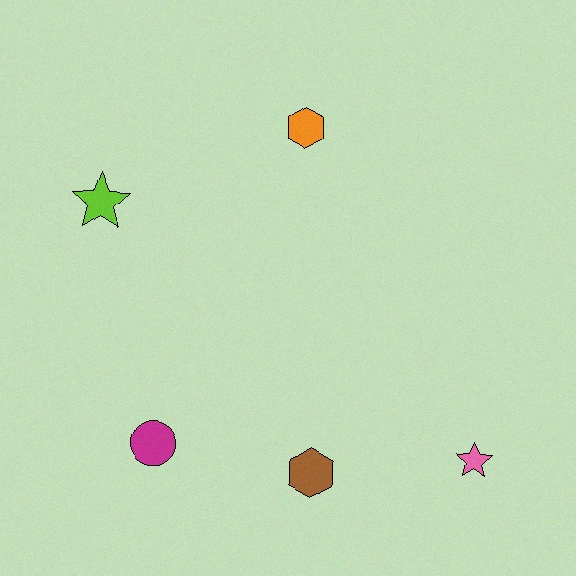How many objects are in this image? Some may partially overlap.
There are 5 objects.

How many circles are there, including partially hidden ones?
There is 1 circle.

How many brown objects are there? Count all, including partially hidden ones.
There is 1 brown object.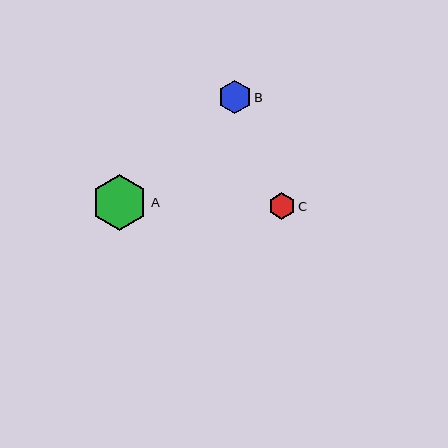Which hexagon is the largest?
Hexagon A is the largest with a size of approximately 56 pixels.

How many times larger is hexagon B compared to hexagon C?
Hexagon B is approximately 1.3 times the size of hexagon C.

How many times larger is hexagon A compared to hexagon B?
Hexagon A is approximately 1.7 times the size of hexagon B.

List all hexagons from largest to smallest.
From largest to smallest: A, B, C.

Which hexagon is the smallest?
Hexagon C is the smallest with a size of approximately 27 pixels.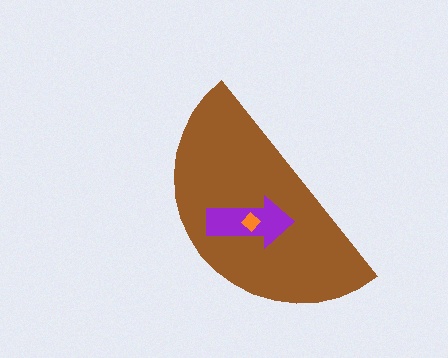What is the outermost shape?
The brown semicircle.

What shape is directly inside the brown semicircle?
The purple arrow.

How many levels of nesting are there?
3.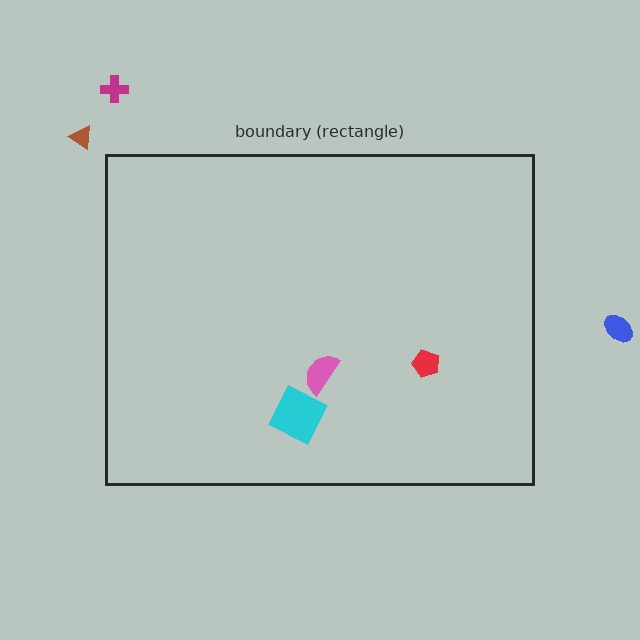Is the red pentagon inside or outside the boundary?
Inside.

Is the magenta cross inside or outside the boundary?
Outside.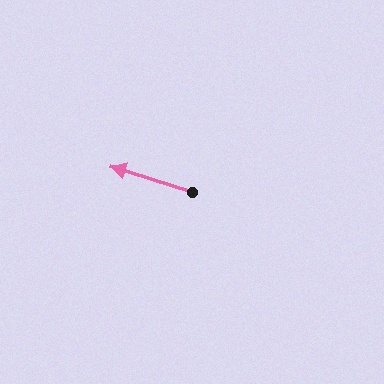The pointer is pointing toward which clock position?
Roughly 10 o'clock.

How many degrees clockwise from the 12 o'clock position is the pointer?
Approximately 288 degrees.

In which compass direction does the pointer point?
West.